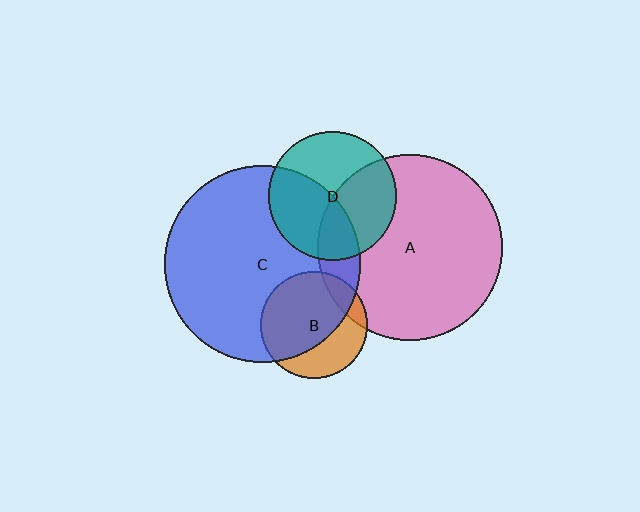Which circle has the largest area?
Circle C (blue).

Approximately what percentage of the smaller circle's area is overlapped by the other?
Approximately 45%.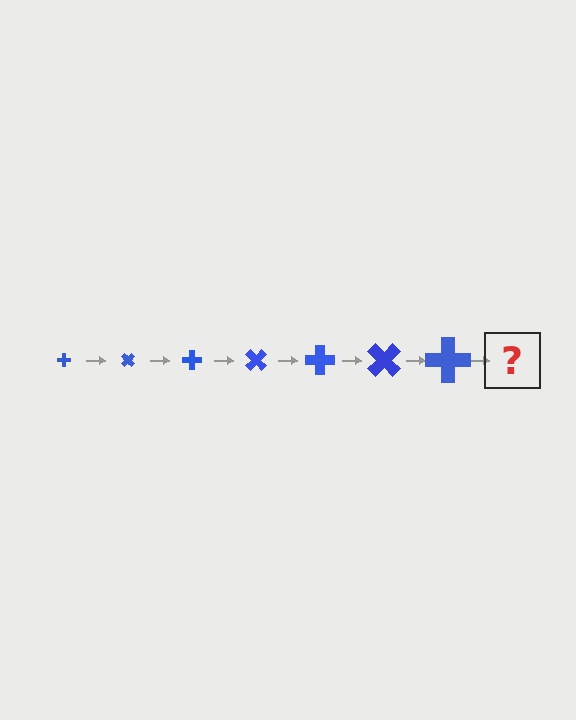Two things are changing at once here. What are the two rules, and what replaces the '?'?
The two rules are that the cross grows larger each step and it rotates 45 degrees each step. The '?' should be a cross, larger than the previous one and rotated 315 degrees from the start.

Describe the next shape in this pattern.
It should be a cross, larger than the previous one and rotated 315 degrees from the start.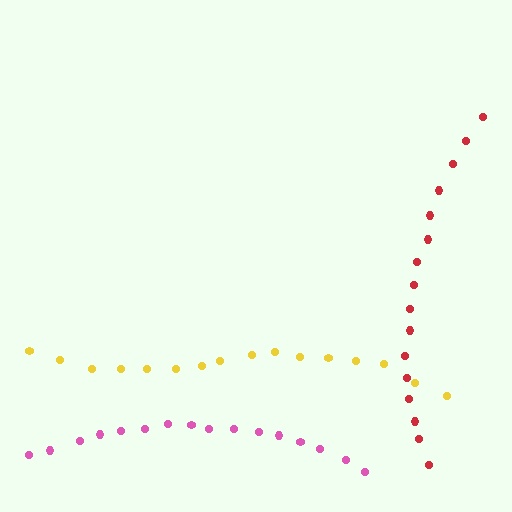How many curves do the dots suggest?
There are 3 distinct paths.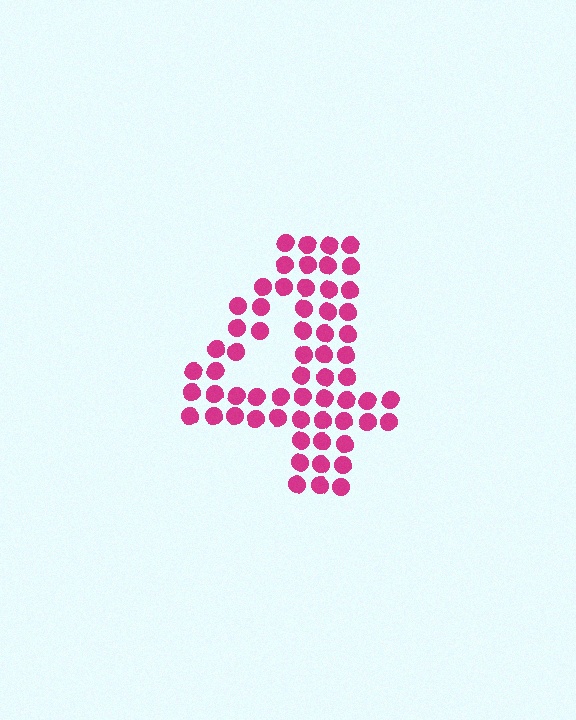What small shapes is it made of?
It is made of small circles.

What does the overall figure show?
The overall figure shows the digit 4.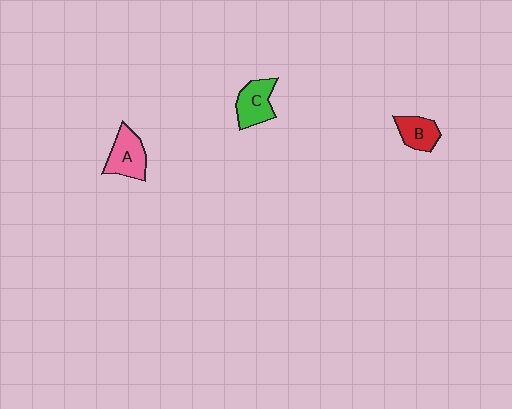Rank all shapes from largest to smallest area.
From largest to smallest: A (pink), C (green), B (red).